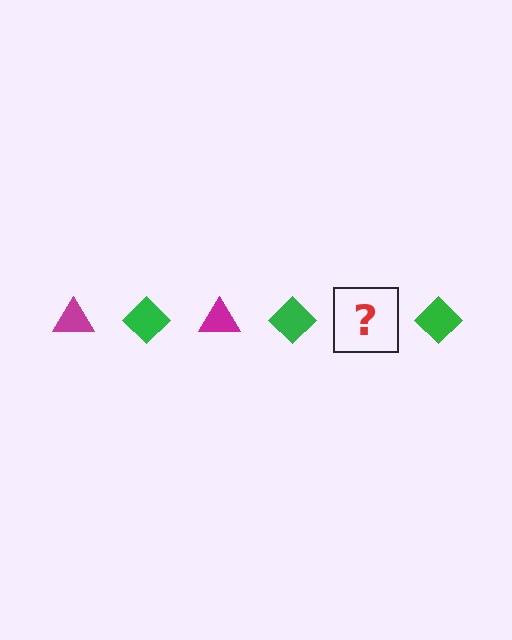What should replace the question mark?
The question mark should be replaced with a magenta triangle.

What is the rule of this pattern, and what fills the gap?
The rule is that the pattern alternates between magenta triangle and green diamond. The gap should be filled with a magenta triangle.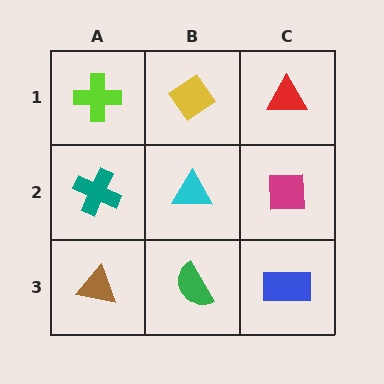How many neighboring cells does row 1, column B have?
3.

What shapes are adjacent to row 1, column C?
A magenta square (row 2, column C), a yellow diamond (row 1, column B).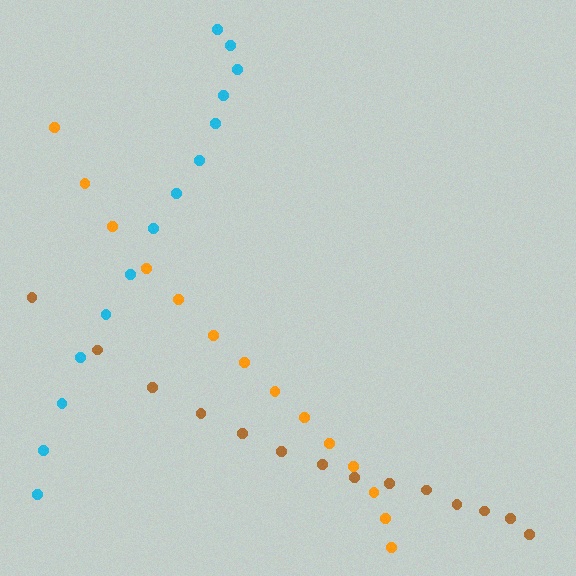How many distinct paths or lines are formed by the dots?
There are 3 distinct paths.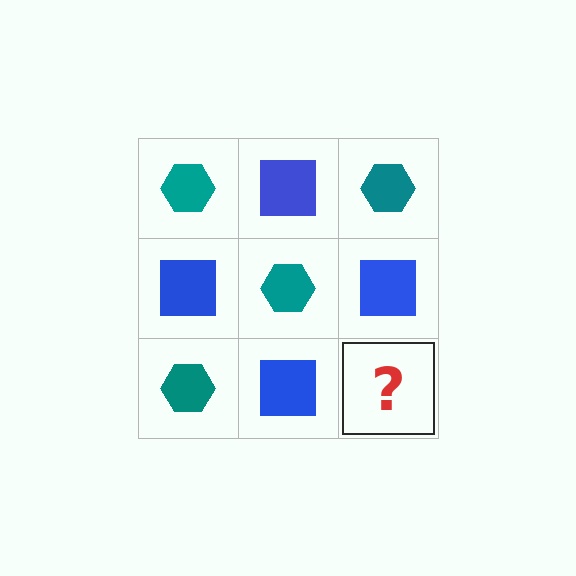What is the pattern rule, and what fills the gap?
The rule is that it alternates teal hexagon and blue square in a checkerboard pattern. The gap should be filled with a teal hexagon.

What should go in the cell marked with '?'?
The missing cell should contain a teal hexagon.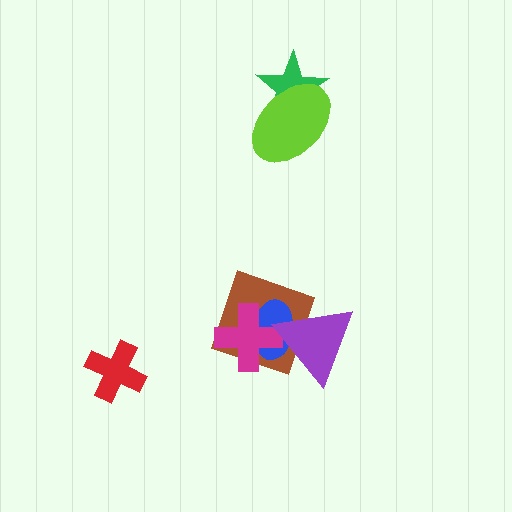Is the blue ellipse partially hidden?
Yes, it is partially covered by another shape.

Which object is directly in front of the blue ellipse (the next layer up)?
The magenta cross is directly in front of the blue ellipse.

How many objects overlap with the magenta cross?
3 objects overlap with the magenta cross.